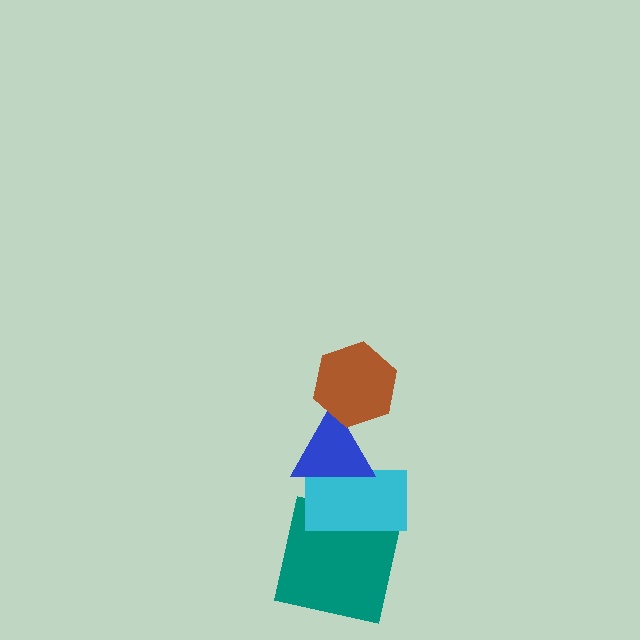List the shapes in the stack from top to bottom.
From top to bottom: the brown hexagon, the blue triangle, the cyan rectangle, the teal square.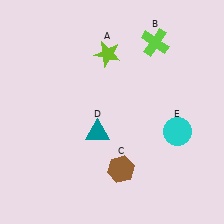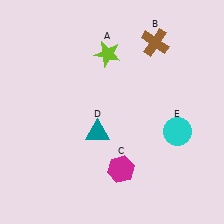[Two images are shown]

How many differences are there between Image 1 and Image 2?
There are 2 differences between the two images.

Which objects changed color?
B changed from lime to brown. C changed from brown to magenta.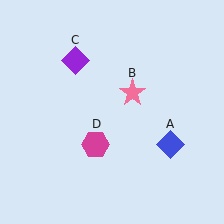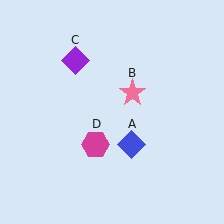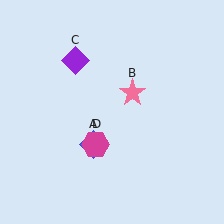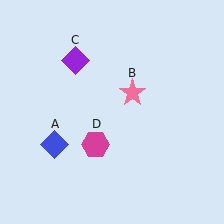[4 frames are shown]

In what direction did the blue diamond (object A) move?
The blue diamond (object A) moved left.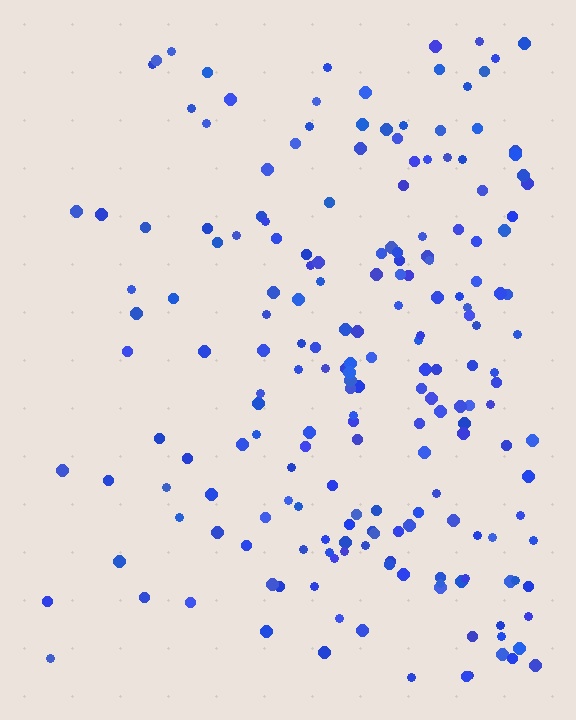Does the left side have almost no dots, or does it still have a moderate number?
Still a moderate number, just noticeably fewer than the right.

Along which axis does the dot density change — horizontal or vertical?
Horizontal.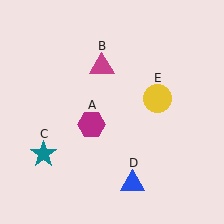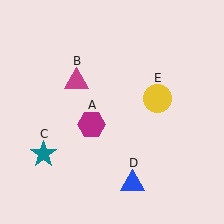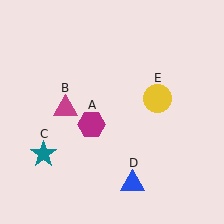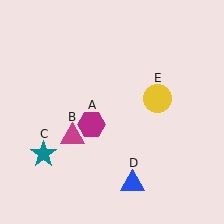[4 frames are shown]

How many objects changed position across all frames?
1 object changed position: magenta triangle (object B).